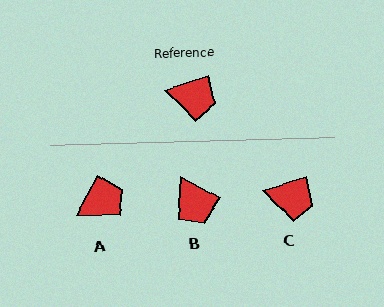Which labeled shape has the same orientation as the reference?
C.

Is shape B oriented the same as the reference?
No, it is off by about 46 degrees.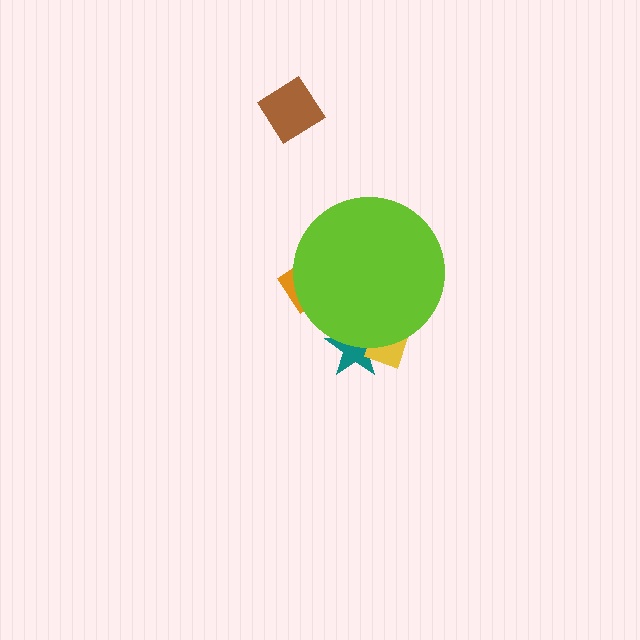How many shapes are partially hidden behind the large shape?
3 shapes are partially hidden.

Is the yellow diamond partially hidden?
Yes, the yellow diamond is partially hidden behind the lime circle.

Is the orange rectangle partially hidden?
Yes, the orange rectangle is partially hidden behind the lime circle.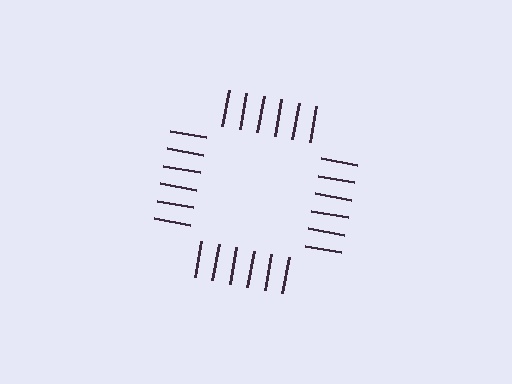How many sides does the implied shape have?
4 sides — the line-ends trace a square.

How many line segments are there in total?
24 — 6 along each of the 4 edges.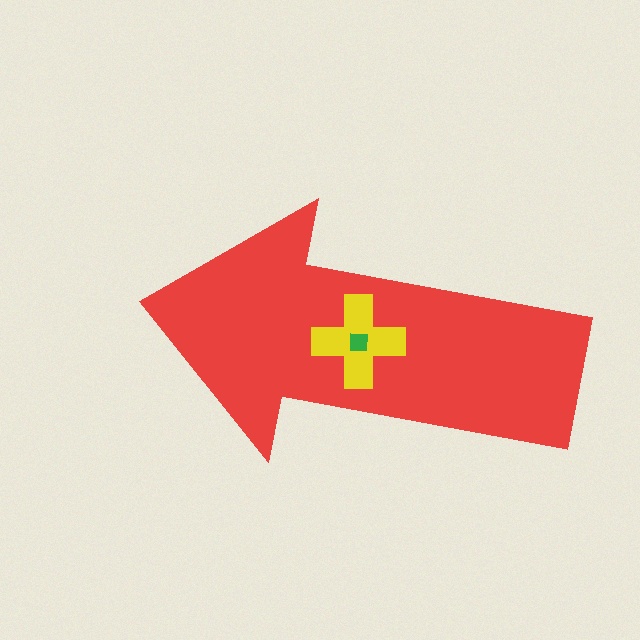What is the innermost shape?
The green square.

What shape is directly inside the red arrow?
The yellow cross.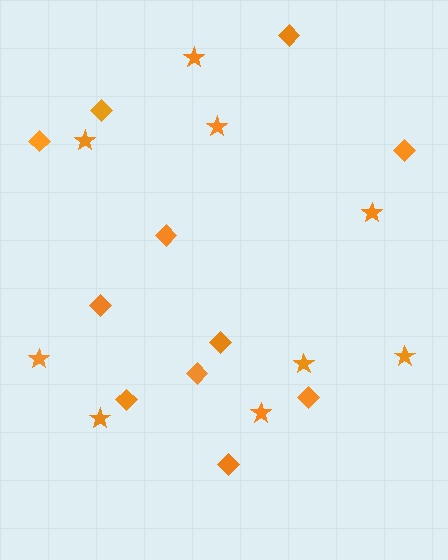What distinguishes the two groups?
There are 2 groups: one group of stars (9) and one group of diamonds (11).